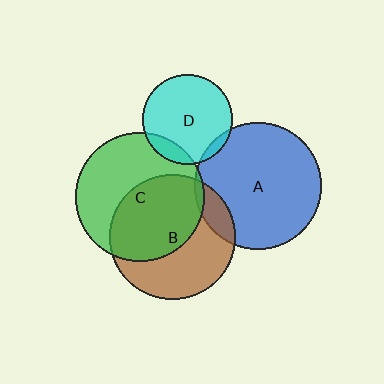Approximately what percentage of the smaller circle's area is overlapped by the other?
Approximately 10%.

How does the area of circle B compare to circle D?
Approximately 1.9 times.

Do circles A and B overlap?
Yes.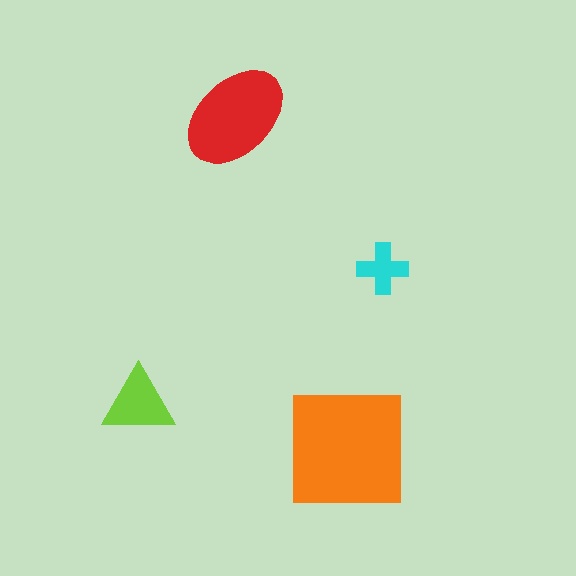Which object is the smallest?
The cyan cross.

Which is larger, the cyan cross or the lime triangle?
The lime triangle.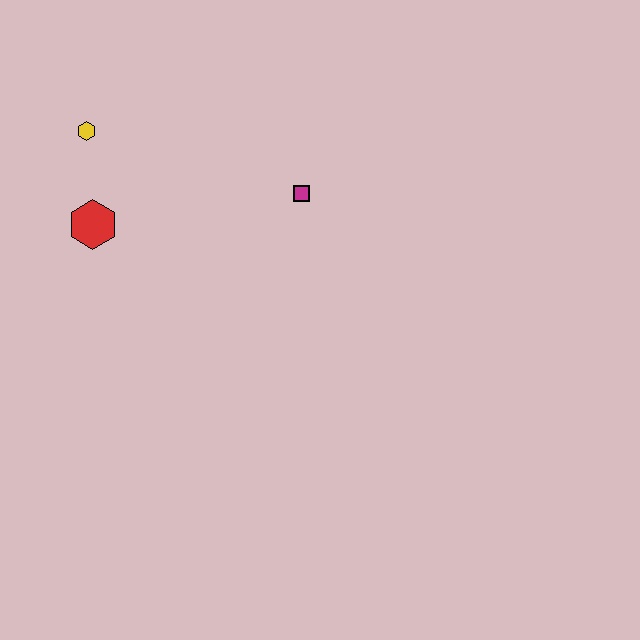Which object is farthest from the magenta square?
The yellow hexagon is farthest from the magenta square.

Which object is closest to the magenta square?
The red hexagon is closest to the magenta square.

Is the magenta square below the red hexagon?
No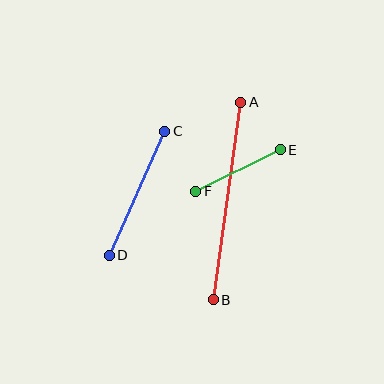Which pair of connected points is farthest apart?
Points A and B are farthest apart.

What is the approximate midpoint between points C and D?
The midpoint is at approximately (137, 193) pixels.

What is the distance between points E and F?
The distance is approximately 94 pixels.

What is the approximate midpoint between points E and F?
The midpoint is at approximately (238, 171) pixels.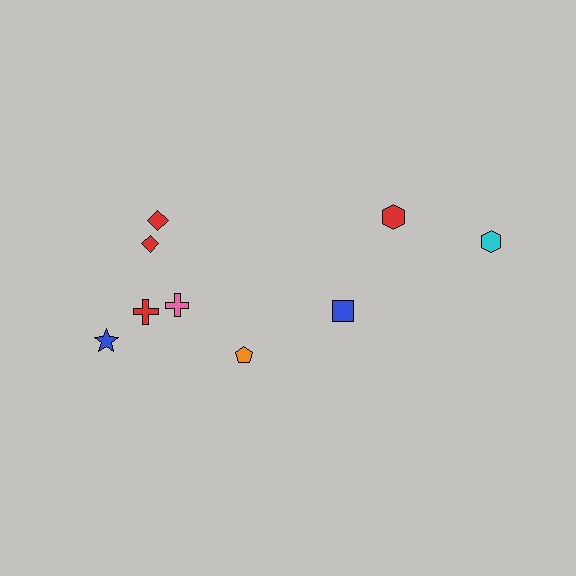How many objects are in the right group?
There are 3 objects.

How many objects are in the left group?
There are 6 objects.